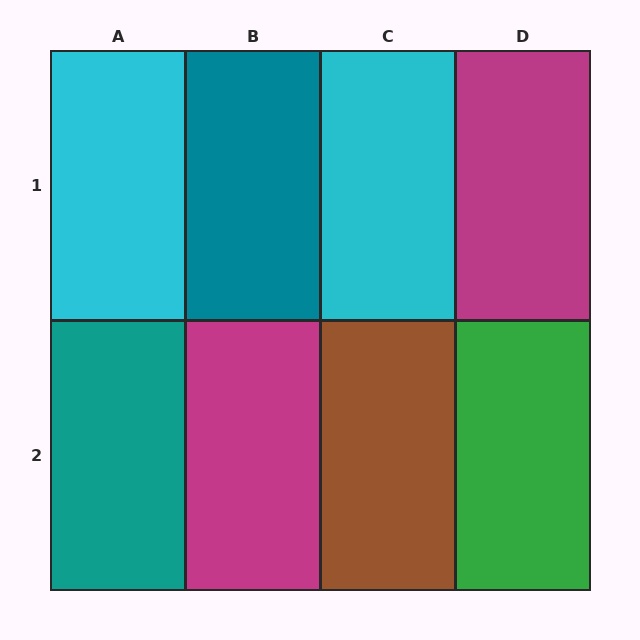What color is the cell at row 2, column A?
Teal.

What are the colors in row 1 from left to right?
Cyan, teal, cyan, magenta.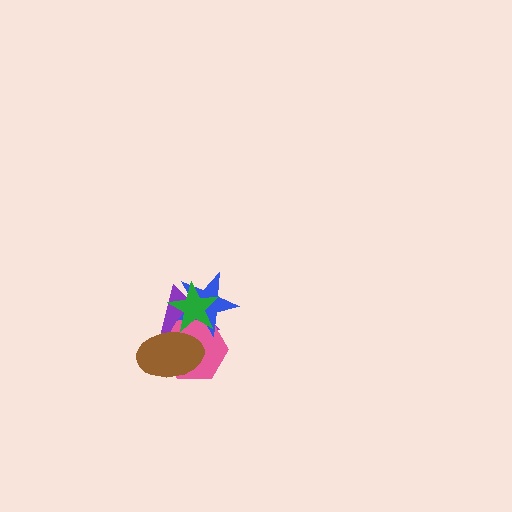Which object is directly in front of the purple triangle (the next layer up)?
The pink hexagon is directly in front of the purple triangle.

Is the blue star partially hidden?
Yes, it is partially covered by another shape.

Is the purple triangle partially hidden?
Yes, it is partially covered by another shape.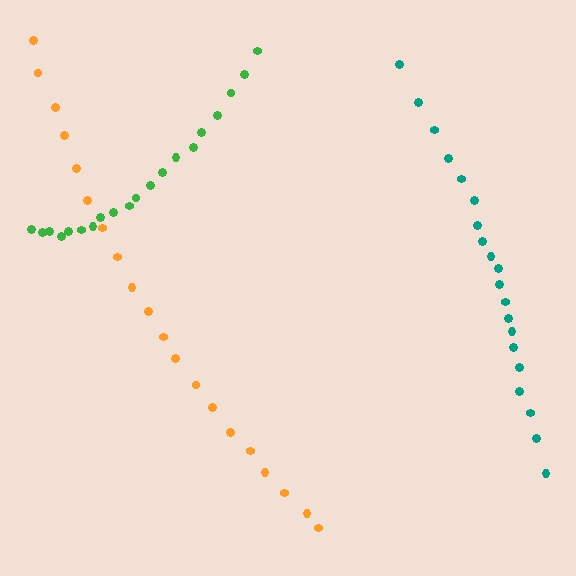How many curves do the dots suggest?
There are 3 distinct paths.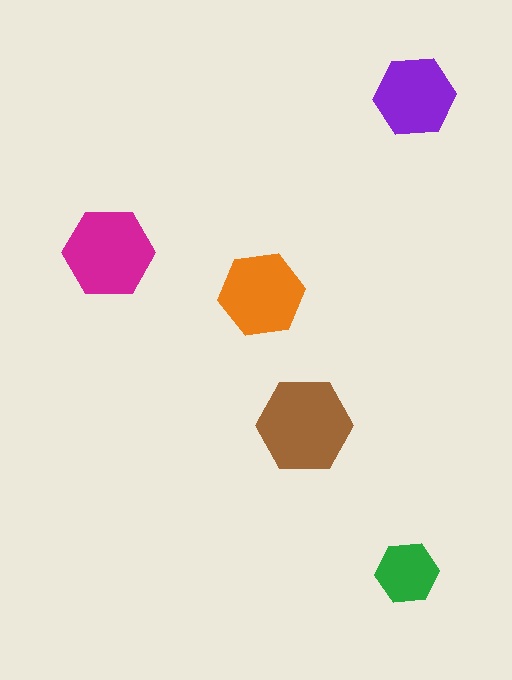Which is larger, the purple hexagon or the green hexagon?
The purple one.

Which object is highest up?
The purple hexagon is topmost.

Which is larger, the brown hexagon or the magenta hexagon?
The brown one.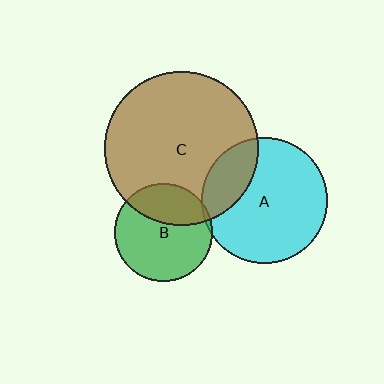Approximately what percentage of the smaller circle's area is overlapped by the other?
Approximately 25%.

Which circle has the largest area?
Circle C (brown).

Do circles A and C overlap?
Yes.